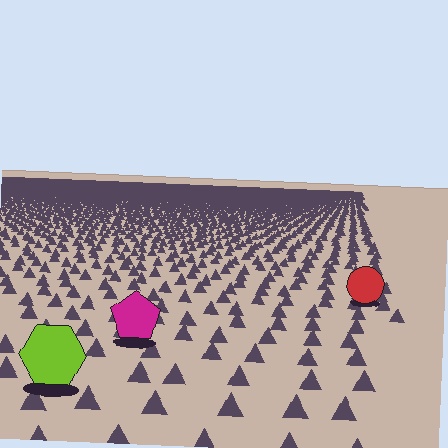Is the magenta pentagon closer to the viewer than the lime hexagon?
No. The lime hexagon is closer — you can tell from the texture gradient: the ground texture is coarser near it.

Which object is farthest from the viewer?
The red circle is farthest from the viewer. It appears smaller and the ground texture around it is denser.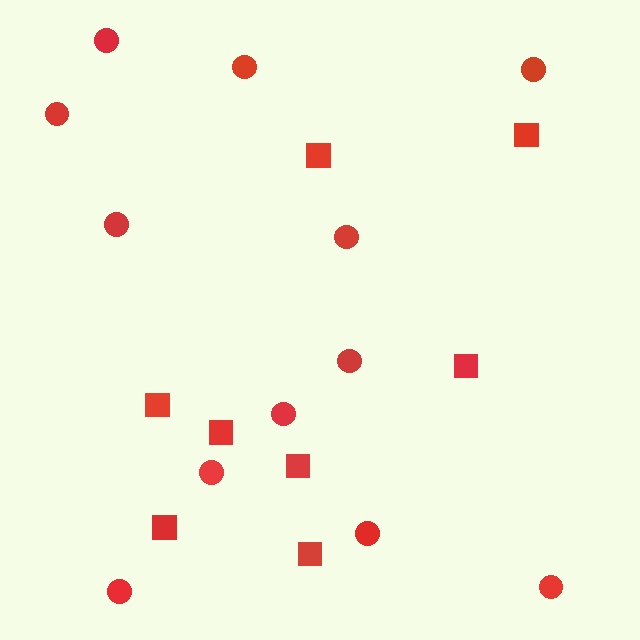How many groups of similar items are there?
There are 2 groups: one group of squares (8) and one group of circles (12).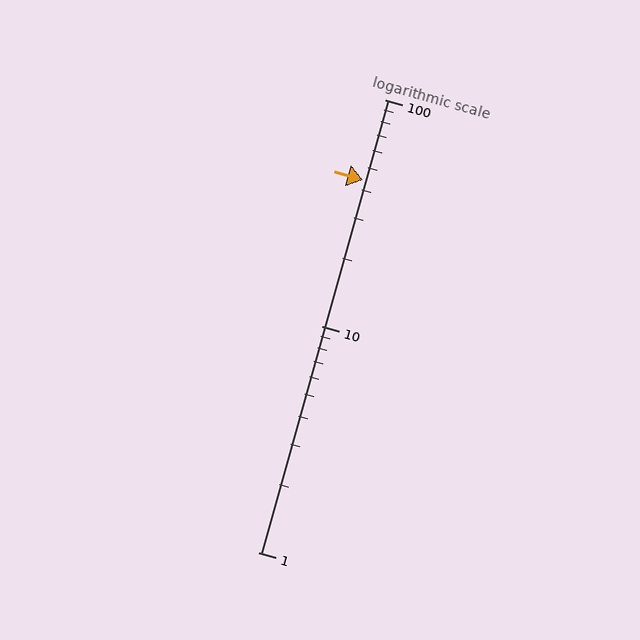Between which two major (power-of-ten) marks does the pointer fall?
The pointer is between 10 and 100.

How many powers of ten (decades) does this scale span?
The scale spans 2 decades, from 1 to 100.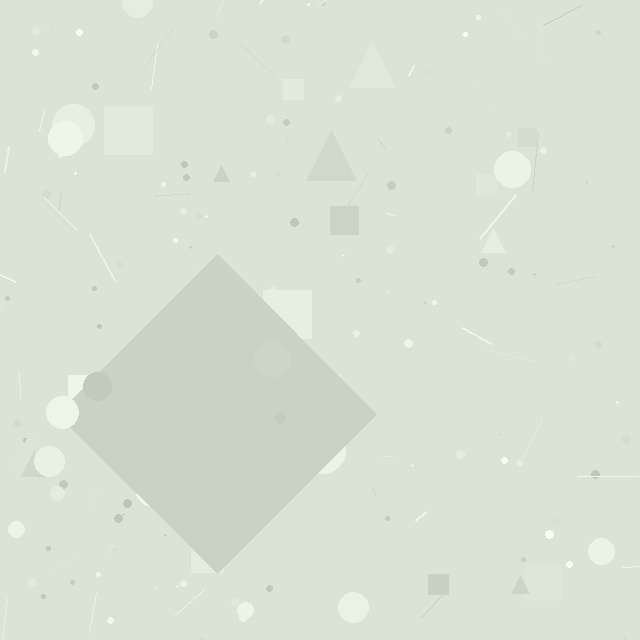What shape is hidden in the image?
A diamond is hidden in the image.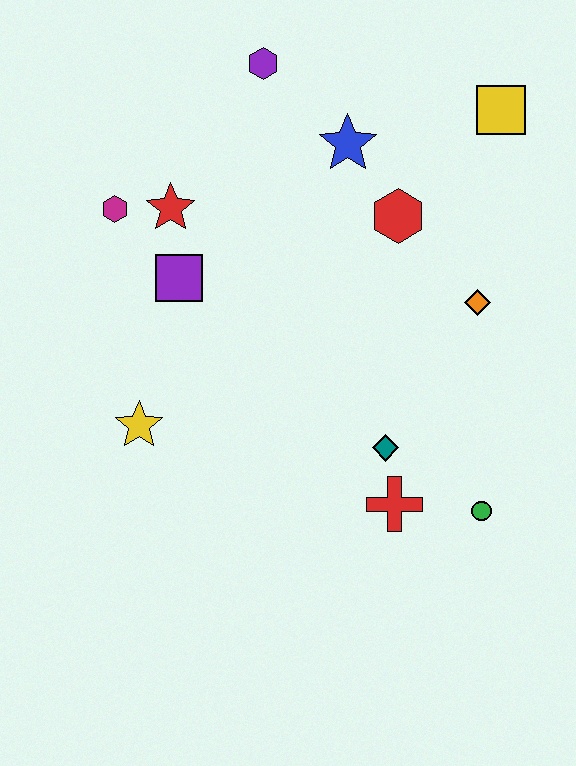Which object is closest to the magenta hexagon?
The red star is closest to the magenta hexagon.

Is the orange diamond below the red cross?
No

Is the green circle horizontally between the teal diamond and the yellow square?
Yes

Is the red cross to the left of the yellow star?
No